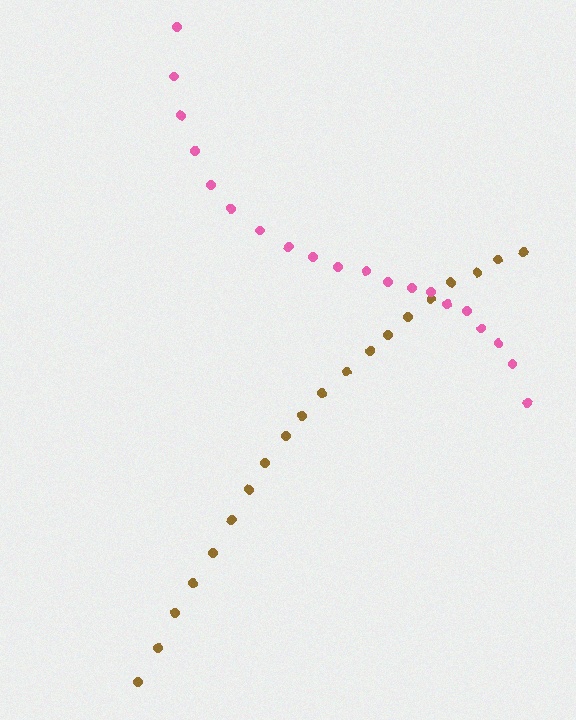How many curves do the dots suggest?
There are 2 distinct paths.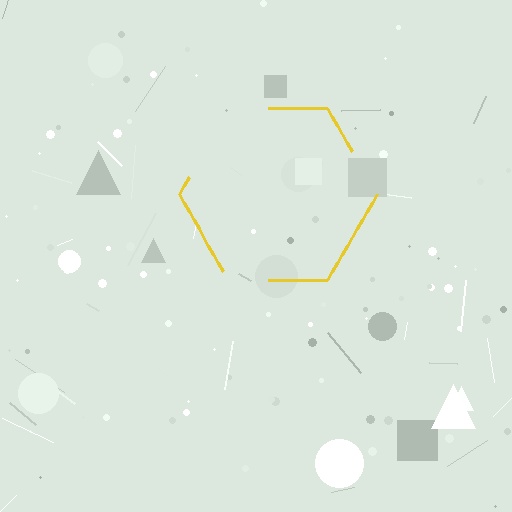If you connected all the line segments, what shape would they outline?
They would outline a hexagon.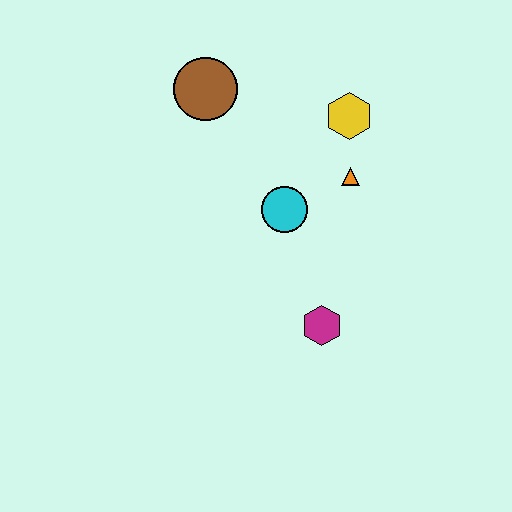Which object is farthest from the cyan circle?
The brown circle is farthest from the cyan circle.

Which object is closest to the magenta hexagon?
The cyan circle is closest to the magenta hexagon.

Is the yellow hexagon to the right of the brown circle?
Yes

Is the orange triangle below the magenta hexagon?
No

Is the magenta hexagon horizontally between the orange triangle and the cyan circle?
Yes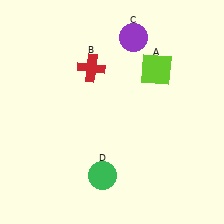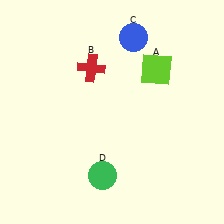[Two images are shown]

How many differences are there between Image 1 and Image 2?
There is 1 difference between the two images.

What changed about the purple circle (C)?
In Image 1, C is purple. In Image 2, it changed to blue.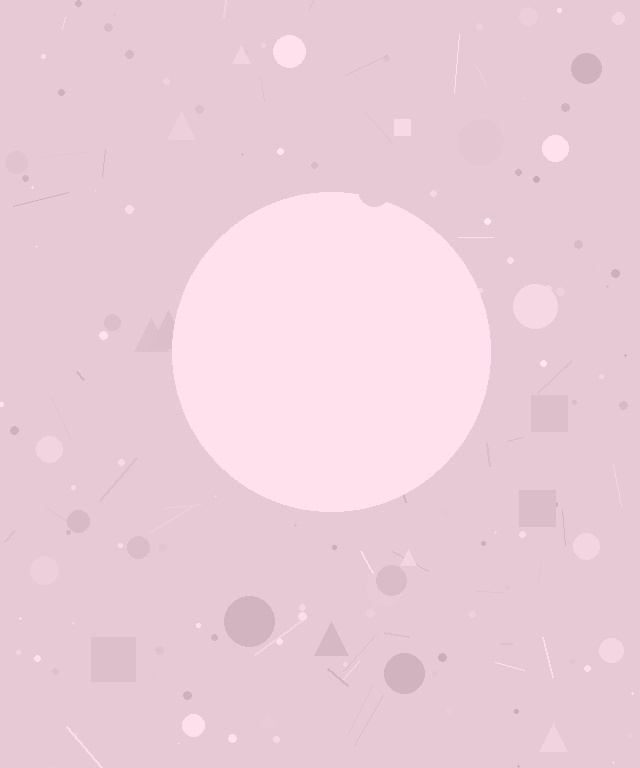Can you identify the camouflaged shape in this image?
The camouflaged shape is a circle.